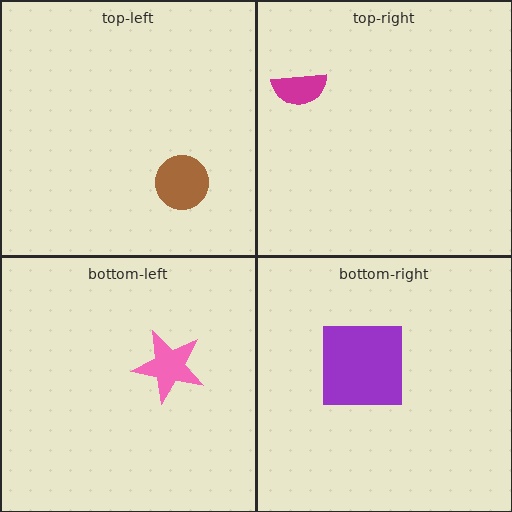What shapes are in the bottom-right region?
The purple square.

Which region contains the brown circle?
The top-left region.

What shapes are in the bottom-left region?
The pink star.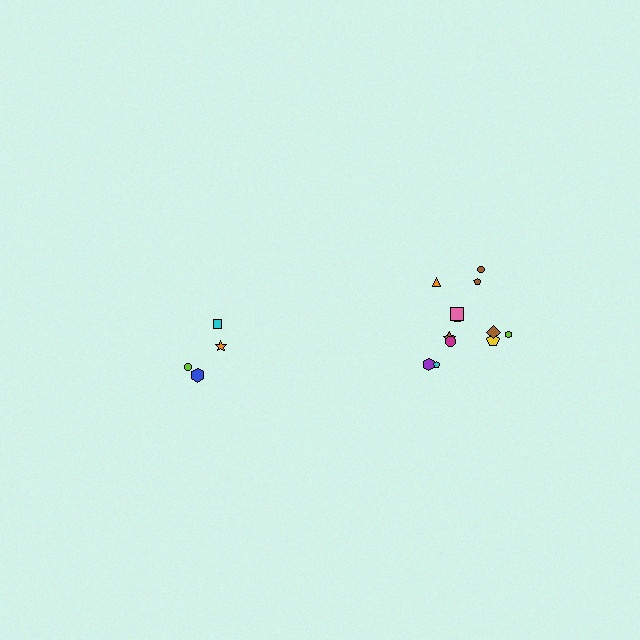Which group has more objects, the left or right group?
The right group.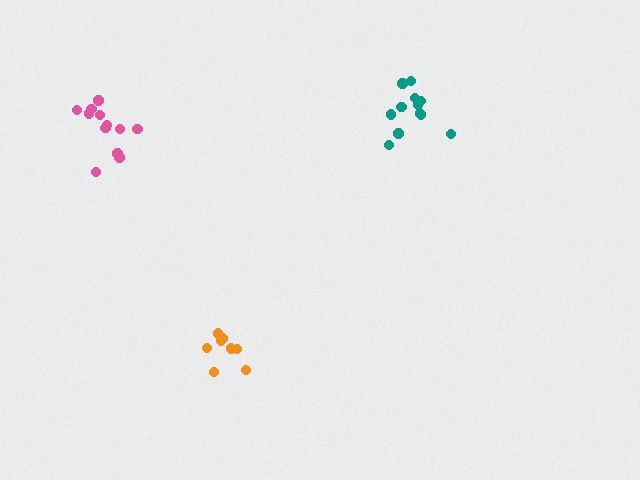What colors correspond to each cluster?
The clusters are colored: teal, orange, pink.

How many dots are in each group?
Group 1: 12 dots, Group 2: 8 dots, Group 3: 12 dots (32 total).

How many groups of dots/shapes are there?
There are 3 groups.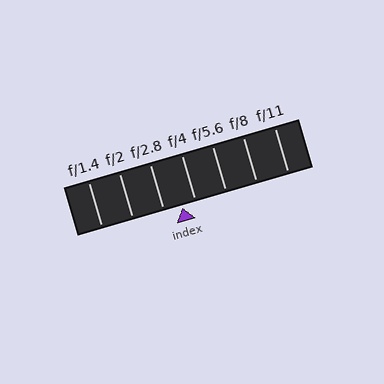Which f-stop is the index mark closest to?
The index mark is closest to f/4.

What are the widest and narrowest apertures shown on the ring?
The widest aperture shown is f/1.4 and the narrowest is f/11.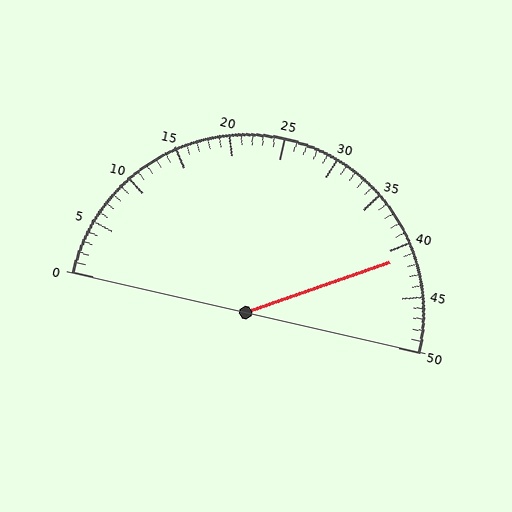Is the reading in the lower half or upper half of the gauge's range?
The reading is in the upper half of the range (0 to 50).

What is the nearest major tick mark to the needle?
The nearest major tick mark is 40.